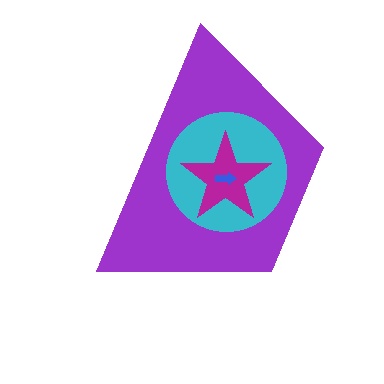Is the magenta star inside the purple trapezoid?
Yes.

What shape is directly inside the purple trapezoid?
The cyan circle.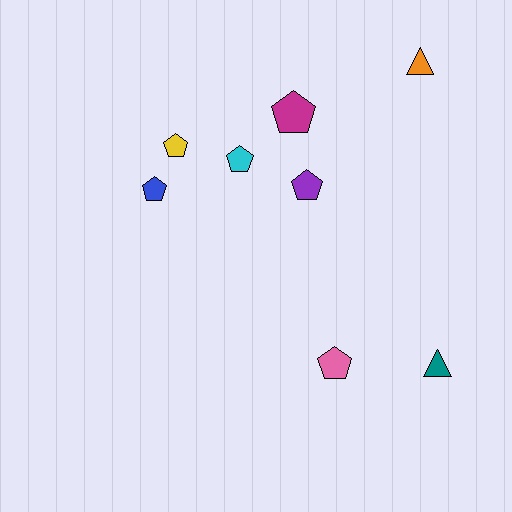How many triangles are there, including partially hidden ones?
There are 2 triangles.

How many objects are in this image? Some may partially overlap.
There are 8 objects.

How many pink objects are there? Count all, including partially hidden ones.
There is 1 pink object.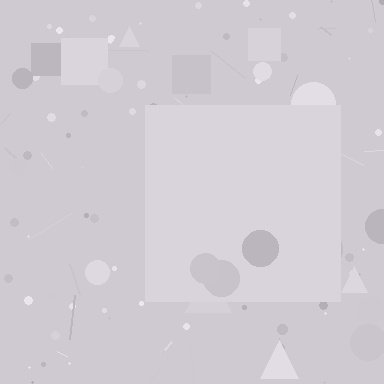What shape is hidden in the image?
A square is hidden in the image.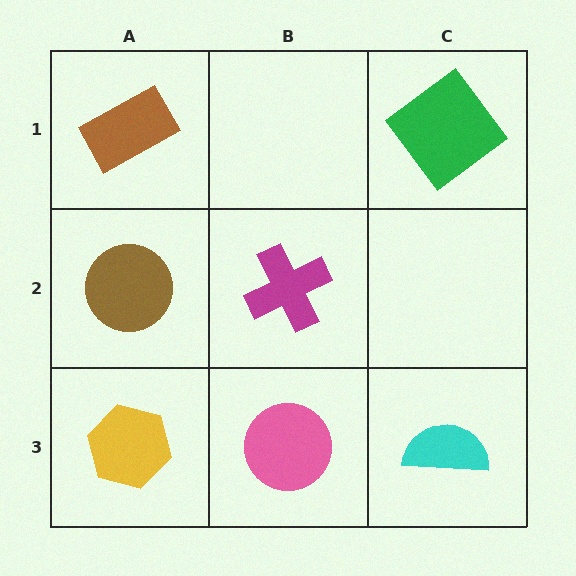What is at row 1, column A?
A brown rectangle.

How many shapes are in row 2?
2 shapes.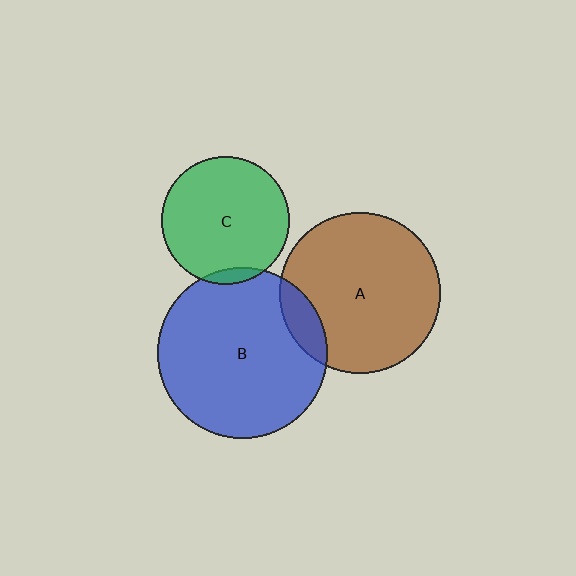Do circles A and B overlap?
Yes.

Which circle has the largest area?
Circle B (blue).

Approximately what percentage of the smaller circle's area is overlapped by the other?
Approximately 10%.